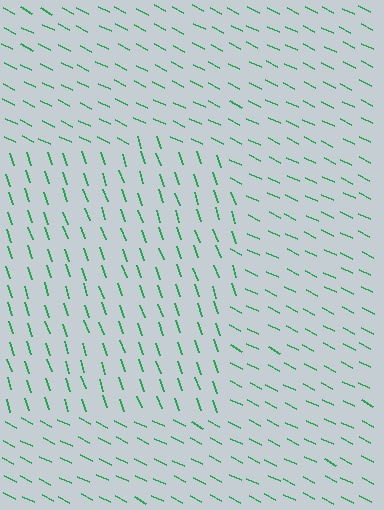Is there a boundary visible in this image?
Yes, there is a texture boundary formed by a change in line orientation.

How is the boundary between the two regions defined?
The boundary is defined purely by a change in line orientation (approximately 45 degrees difference). All lines are the same color and thickness.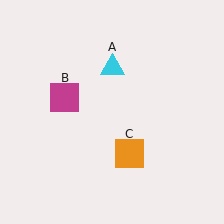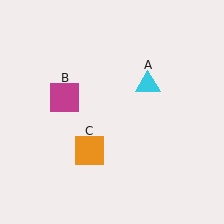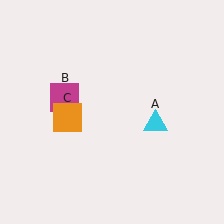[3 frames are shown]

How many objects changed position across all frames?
2 objects changed position: cyan triangle (object A), orange square (object C).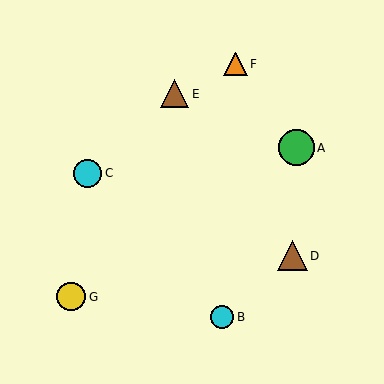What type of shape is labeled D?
Shape D is a brown triangle.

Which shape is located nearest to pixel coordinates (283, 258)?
The brown triangle (labeled D) at (293, 256) is nearest to that location.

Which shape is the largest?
The green circle (labeled A) is the largest.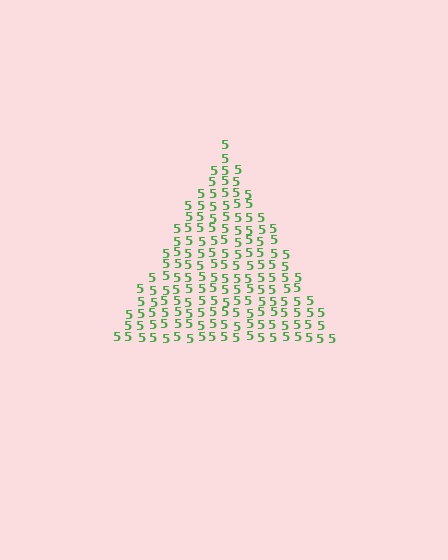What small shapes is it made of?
It is made of small digit 5's.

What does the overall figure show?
The overall figure shows a triangle.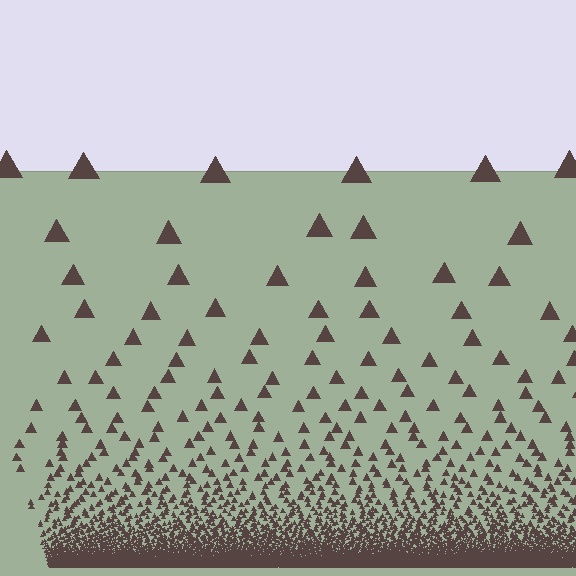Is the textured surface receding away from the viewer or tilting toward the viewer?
The surface appears to tilt toward the viewer. Texture elements get larger and sparser toward the top.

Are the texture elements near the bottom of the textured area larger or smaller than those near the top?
Smaller. The gradient is inverted — elements near the bottom are smaller and denser.